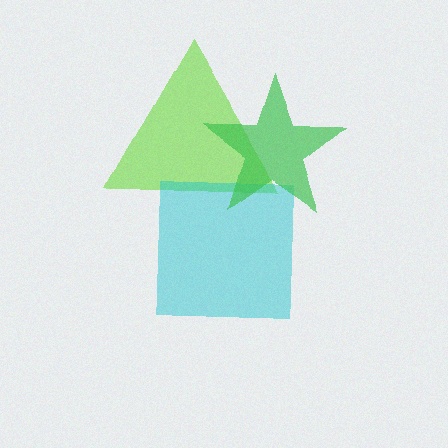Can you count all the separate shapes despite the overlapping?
Yes, there are 3 separate shapes.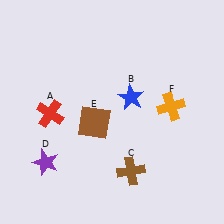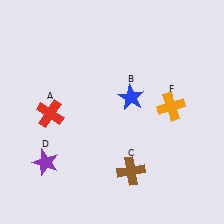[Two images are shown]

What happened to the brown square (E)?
The brown square (E) was removed in Image 2. It was in the bottom-left area of Image 1.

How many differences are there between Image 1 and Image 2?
There is 1 difference between the two images.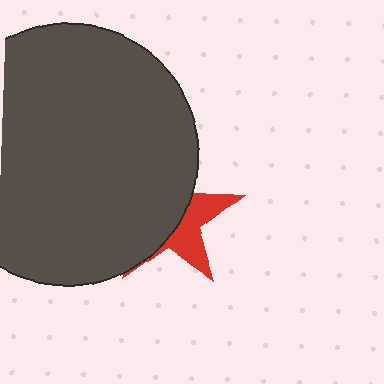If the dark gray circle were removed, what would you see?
You would see the complete red star.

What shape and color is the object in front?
The object in front is a dark gray circle.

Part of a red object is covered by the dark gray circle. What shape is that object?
It is a star.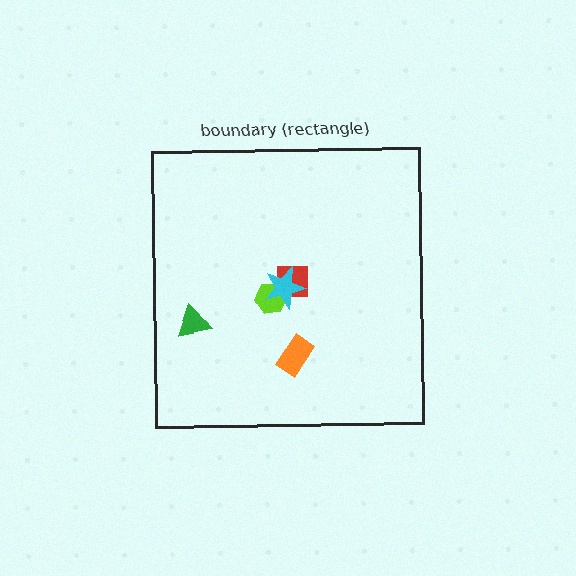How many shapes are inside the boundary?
5 inside, 0 outside.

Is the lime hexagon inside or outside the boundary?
Inside.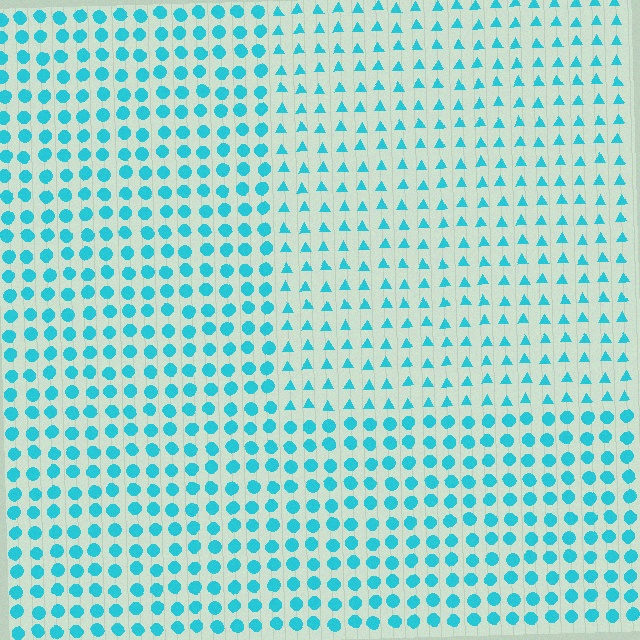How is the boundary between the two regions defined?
The boundary is defined by a change in element shape: triangles inside vs. circles outside. All elements share the same color and spacing.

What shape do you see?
I see a rectangle.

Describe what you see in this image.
The image is filled with small cyan elements arranged in a uniform grid. A rectangle-shaped region contains triangles, while the surrounding area contains circles. The boundary is defined purely by the change in element shape.